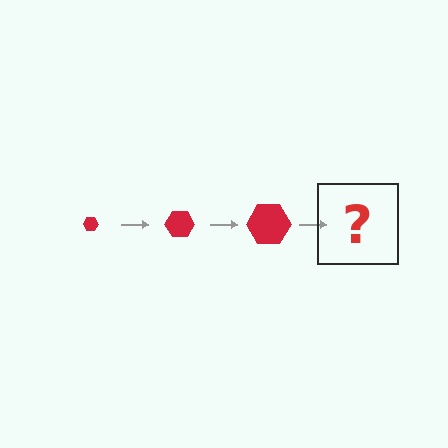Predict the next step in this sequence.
The next step is a red hexagon, larger than the previous one.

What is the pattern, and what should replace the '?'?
The pattern is that the hexagon gets progressively larger each step. The '?' should be a red hexagon, larger than the previous one.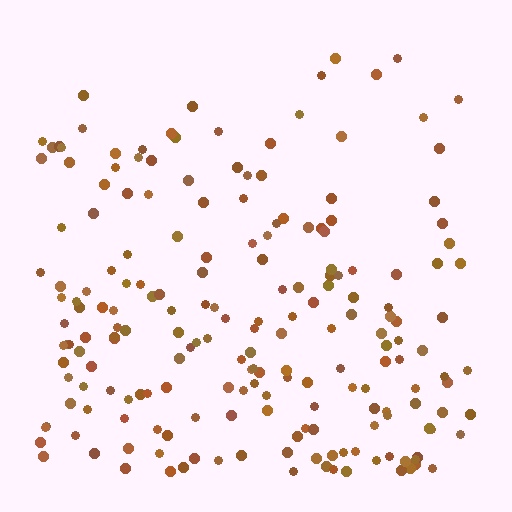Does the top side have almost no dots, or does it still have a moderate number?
Still a moderate number, just noticeably fewer than the bottom.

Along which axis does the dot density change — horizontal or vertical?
Vertical.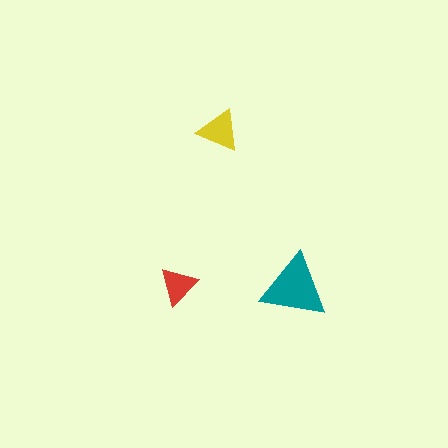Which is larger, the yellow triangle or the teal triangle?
The teal one.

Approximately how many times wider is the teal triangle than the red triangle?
About 1.5 times wider.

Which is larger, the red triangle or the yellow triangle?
The yellow one.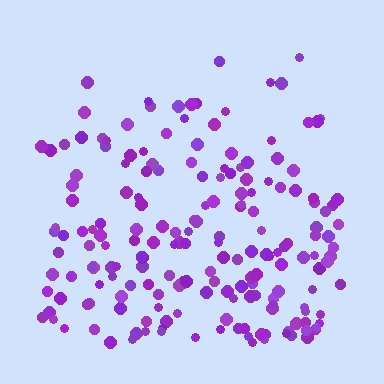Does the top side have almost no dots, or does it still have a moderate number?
Still a moderate number, just noticeably fewer than the bottom.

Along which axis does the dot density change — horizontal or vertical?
Vertical.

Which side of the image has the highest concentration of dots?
The bottom.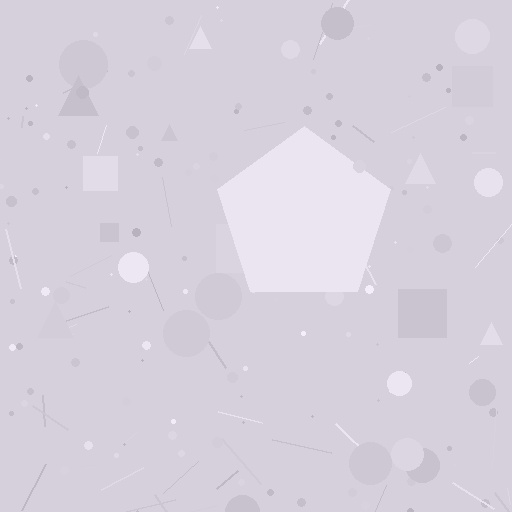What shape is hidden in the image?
A pentagon is hidden in the image.